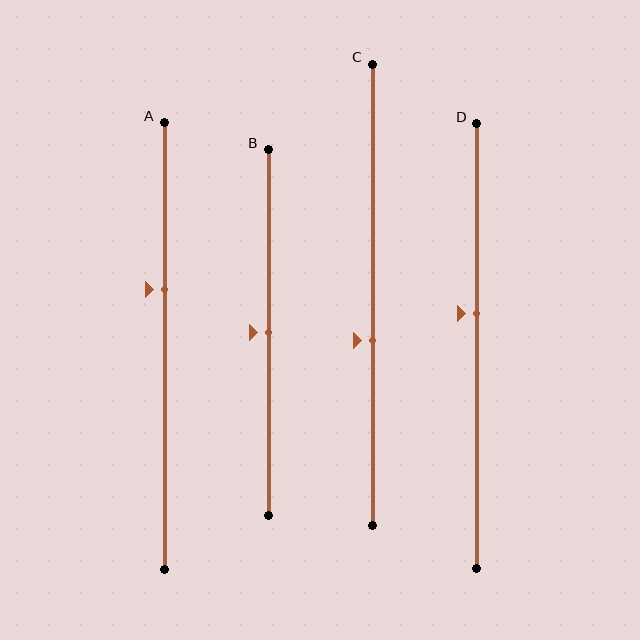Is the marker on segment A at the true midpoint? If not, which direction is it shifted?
No, the marker on segment A is shifted upward by about 13% of the segment length.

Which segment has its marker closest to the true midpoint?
Segment B has its marker closest to the true midpoint.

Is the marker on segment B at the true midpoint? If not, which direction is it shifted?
Yes, the marker on segment B is at the true midpoint.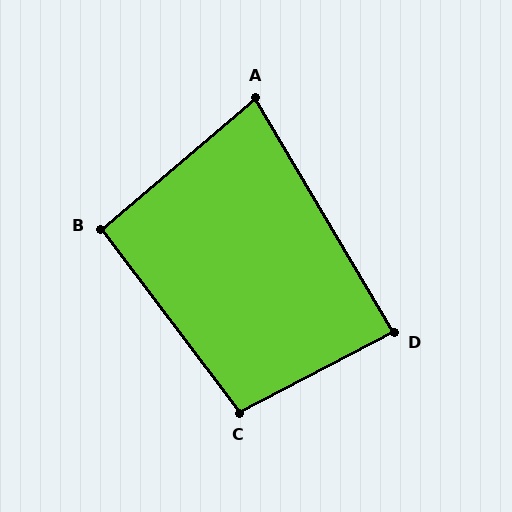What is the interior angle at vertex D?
Approximately 87 degrees (approximately right).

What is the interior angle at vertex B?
Approximately 93 degrees (approximately right).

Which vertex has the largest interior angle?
C, at approximately 100 degrees.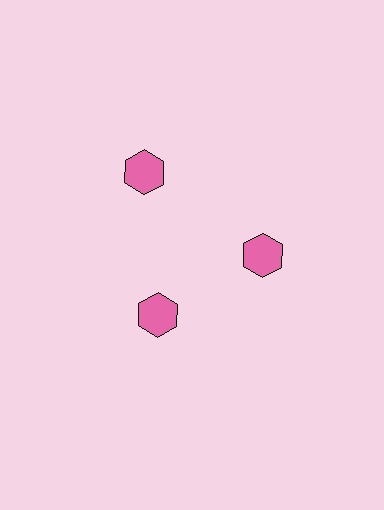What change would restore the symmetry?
The symmetry would be restored by moving it inward, back onto the ring so that all 3 hexagons sit at equal angles and equal distance from the center.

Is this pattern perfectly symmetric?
No. The 3 pink hexagons are arranged in a ring, but one element near the 11 o'clock position is pushed outward from the center, breaking the 3-fold rotational symmetry.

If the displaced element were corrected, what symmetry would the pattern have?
It would have 3-fold rotational symmetry — the pattern would map onto itself every 120 degrees.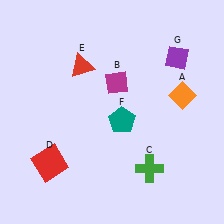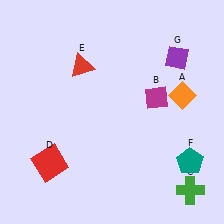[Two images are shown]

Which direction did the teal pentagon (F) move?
The teal pentagon (F) moved right.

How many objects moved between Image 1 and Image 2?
3 objects moved between the two images.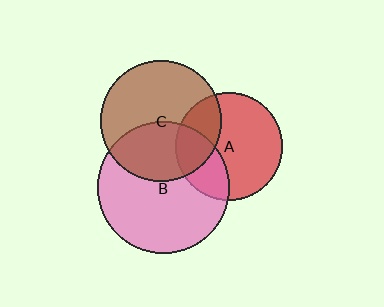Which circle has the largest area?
Circle B (pink).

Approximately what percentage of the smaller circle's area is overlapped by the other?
Approximately 30%.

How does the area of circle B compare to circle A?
Approximately 1.5 times.